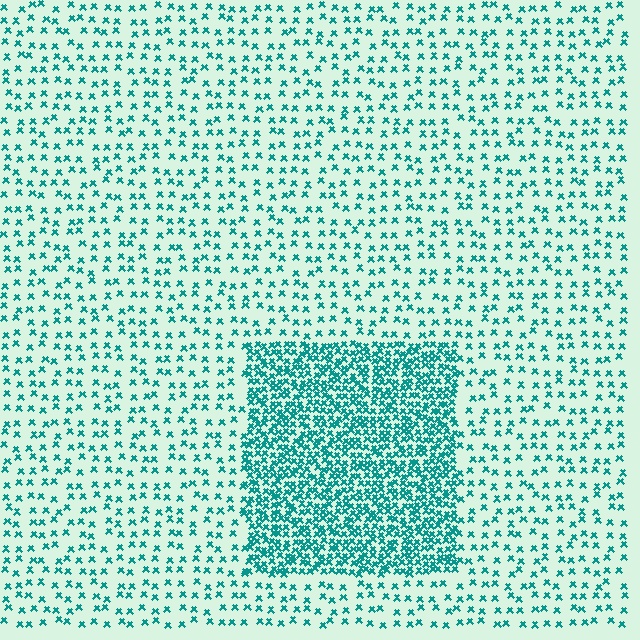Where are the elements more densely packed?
The elements are more densely packed inside the rectangle boundary.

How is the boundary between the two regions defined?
The boundary is defined by a change in element density (approximately 3.0x ratio). All elements are the same color, size, and shape.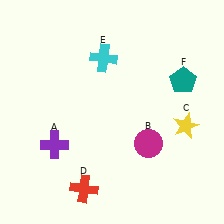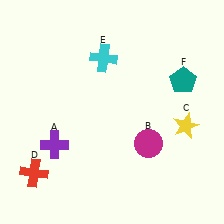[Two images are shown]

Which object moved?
The red cross (D) moved left.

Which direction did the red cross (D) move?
The red cross (D) moved left.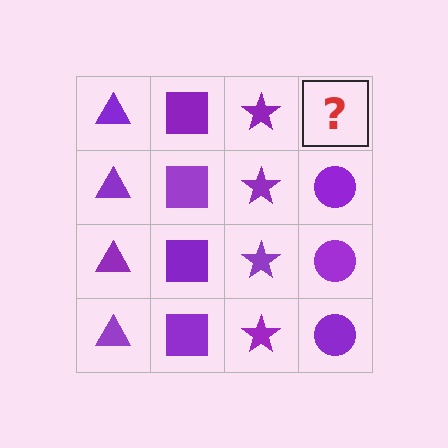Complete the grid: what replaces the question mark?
The question mark should be replaced with a purple circle.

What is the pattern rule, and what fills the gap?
The rule is that each column has a consistent shape. The gap should be filled with a purple circle.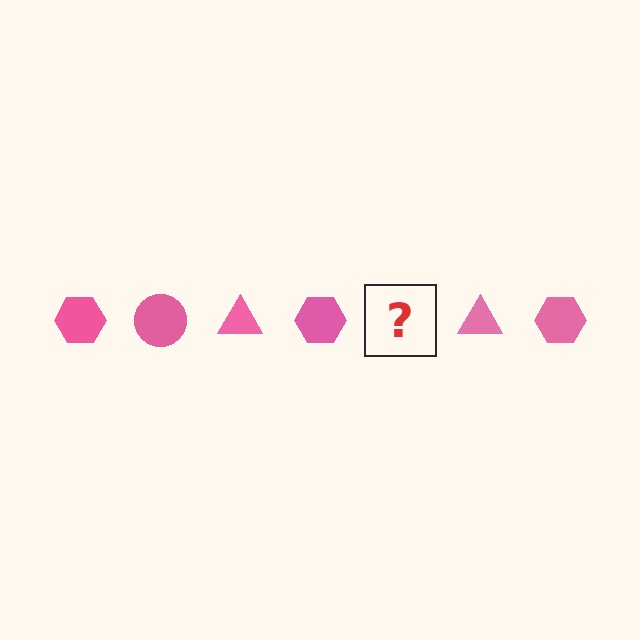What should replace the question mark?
The question mark should be replaced with a pink circle.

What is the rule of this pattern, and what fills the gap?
The rule is that the pattern cycles through hexagon, circle, triangle shapes in pink. The gap should be filled with a pink circle.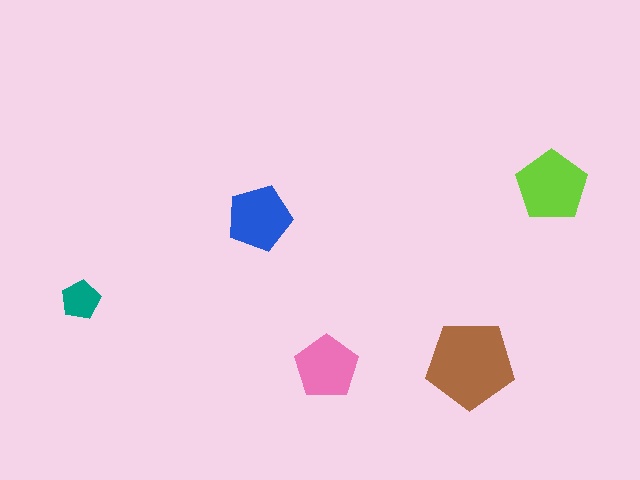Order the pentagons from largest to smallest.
the brown one, the lime one, the blue one, the pink one, the teal one.